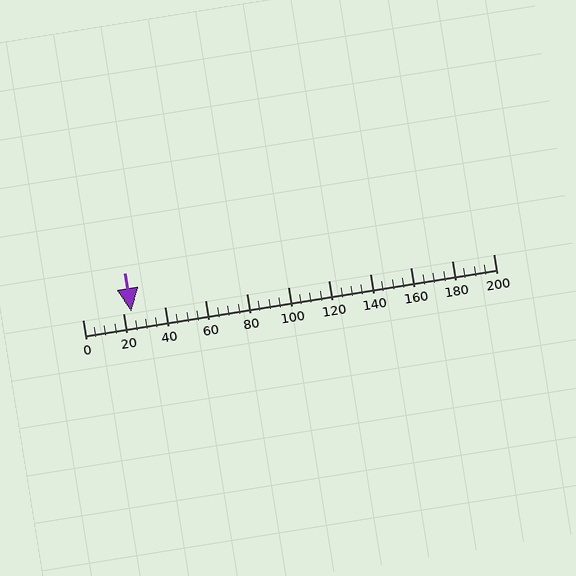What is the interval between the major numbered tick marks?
The major tick marks are spaced 20 units apart.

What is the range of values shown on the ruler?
The ruler shows values from 0 to 200.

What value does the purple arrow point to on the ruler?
The purple arrow points to approximately 24.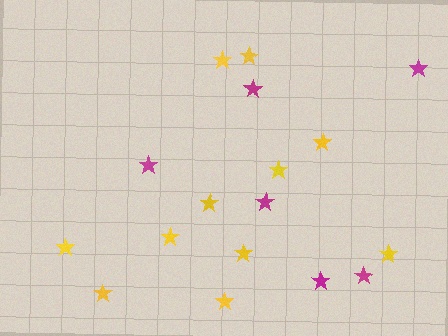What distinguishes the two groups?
There are 2 groups: one group of magenta stars (6) and one group of yellow stars (11).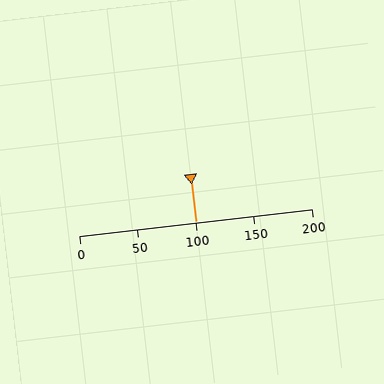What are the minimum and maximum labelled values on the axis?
The axis runs from 0 to 200.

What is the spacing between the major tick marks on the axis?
The major ticks are spaced 50 apart.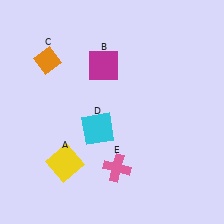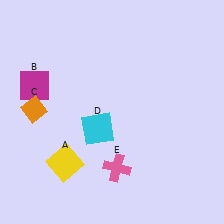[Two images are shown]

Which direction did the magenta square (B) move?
The magenta square (B) moved left.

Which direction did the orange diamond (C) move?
The orange diamond (C) moved down.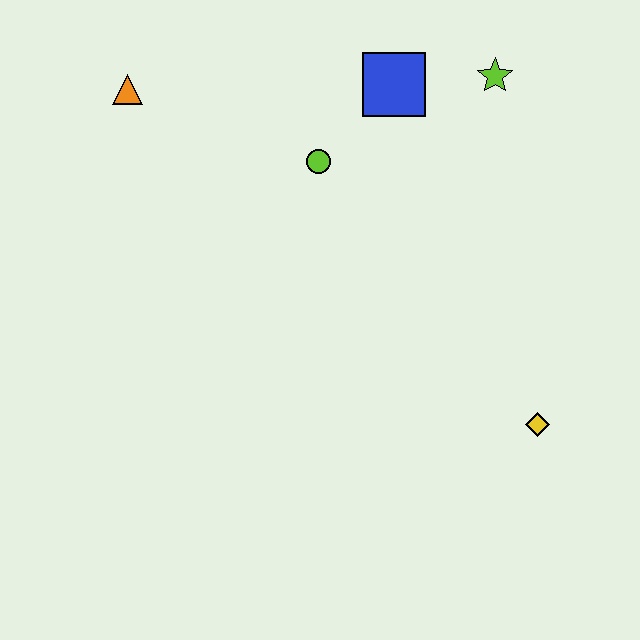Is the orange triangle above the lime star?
No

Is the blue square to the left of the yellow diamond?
Yes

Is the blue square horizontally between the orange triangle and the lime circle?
No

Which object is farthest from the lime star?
The orange triangle is farthest from the lime star.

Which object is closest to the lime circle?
The blue square is closest to the lime circle.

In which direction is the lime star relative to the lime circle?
The lime star is to the right of the lime circle.